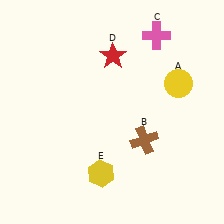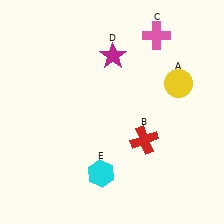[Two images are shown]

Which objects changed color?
B changed from brown to red. D changed from red to magenta. E changed from yellow to cyan.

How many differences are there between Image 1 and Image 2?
There are 3 differences between the two images.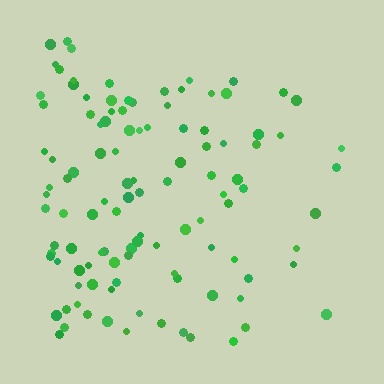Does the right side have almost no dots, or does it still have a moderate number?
Still a moderate number, just noticeably fewer than the left.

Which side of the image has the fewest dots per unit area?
The right.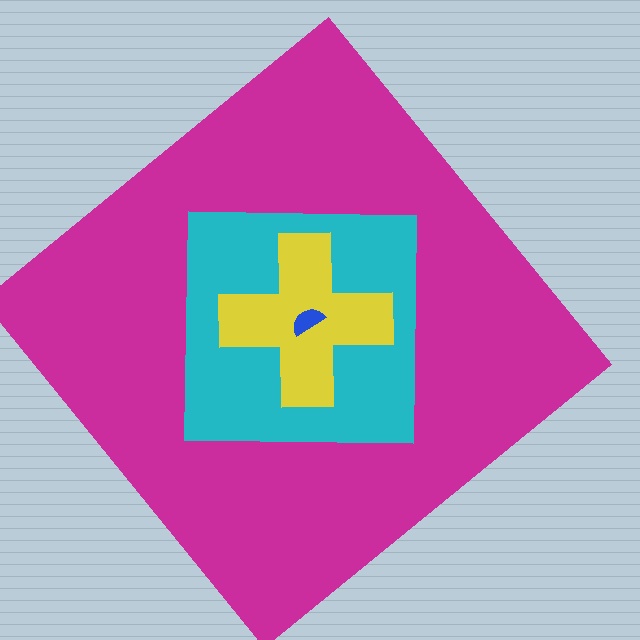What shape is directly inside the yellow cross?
The blue semicircle.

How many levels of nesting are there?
4.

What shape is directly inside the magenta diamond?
The cyan square.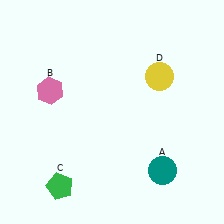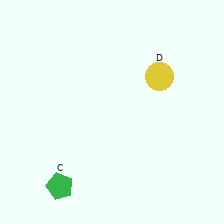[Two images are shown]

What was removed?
The teal circle (A), the pink hexagon (B) were removed in Image 2.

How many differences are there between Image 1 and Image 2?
There are 2 differences between the two images.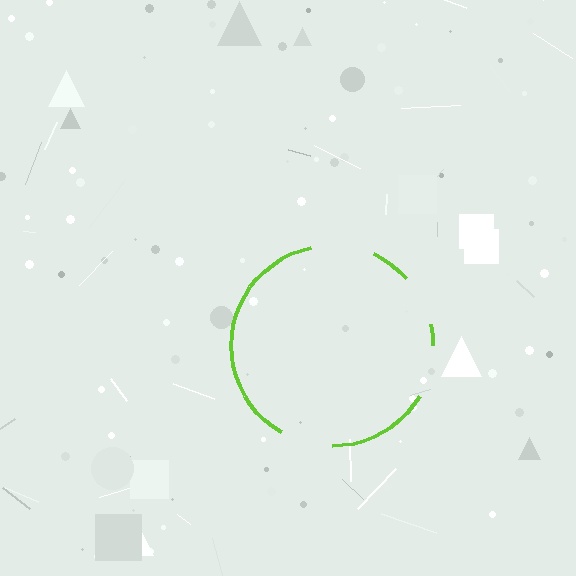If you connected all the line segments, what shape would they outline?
They would outline a circle.